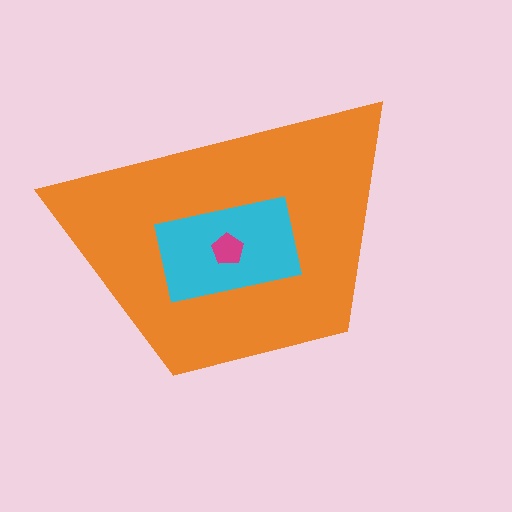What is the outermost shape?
The orange trapezoid.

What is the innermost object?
The magenta pentagon.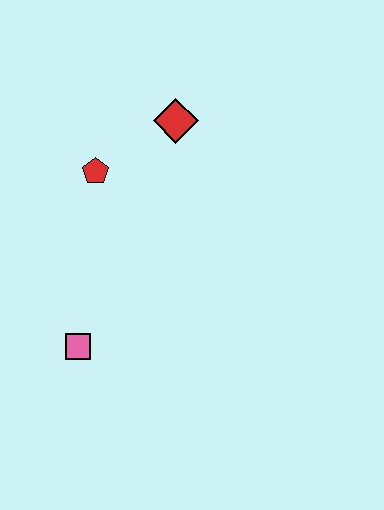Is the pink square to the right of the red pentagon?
No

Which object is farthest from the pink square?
The red diamond is farthest from the pink square.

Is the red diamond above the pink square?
Yes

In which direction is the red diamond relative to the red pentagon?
The red diamond is to the right of the red pentagon.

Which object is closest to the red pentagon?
The red diamond is closest to the red pentagon.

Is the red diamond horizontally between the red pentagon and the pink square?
No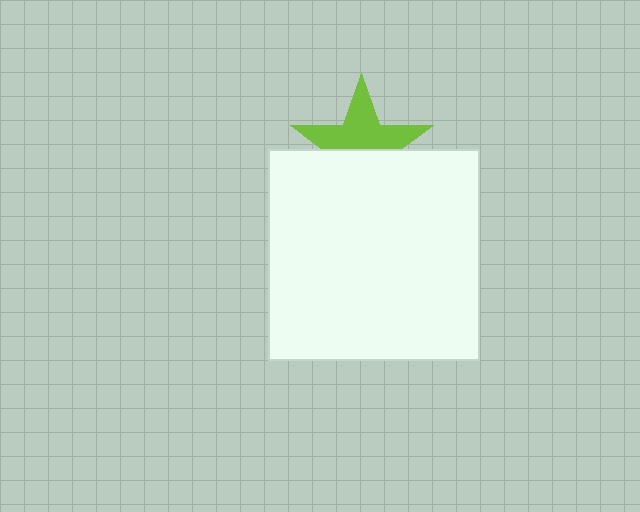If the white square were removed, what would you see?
You would see the complete lime star.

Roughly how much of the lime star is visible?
About half of it is visible (roughly 55%).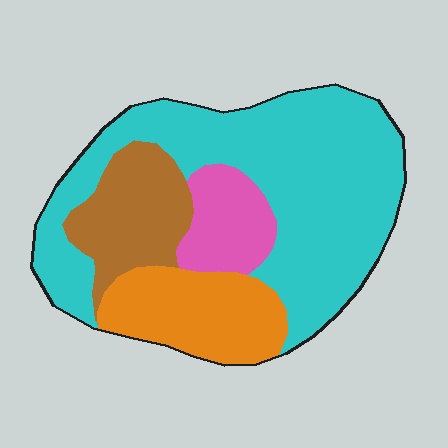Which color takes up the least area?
Pink, at roughly 10%.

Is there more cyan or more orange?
Cyan.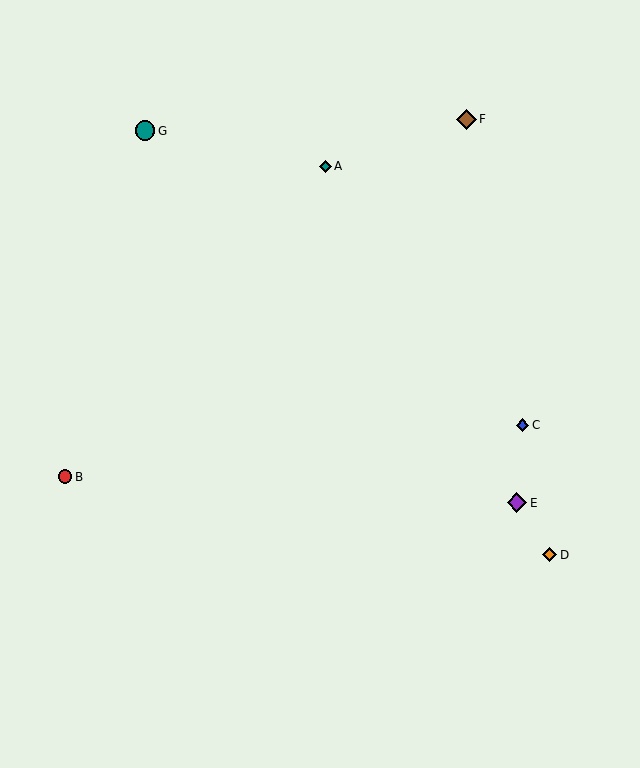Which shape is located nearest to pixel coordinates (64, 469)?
The red circle (labeled B) at (65, 477) is nearest to that location.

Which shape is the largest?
The teal circle (labeled G) is the largest.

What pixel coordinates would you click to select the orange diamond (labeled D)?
Click at (550, 555) to select the orange diamond D.